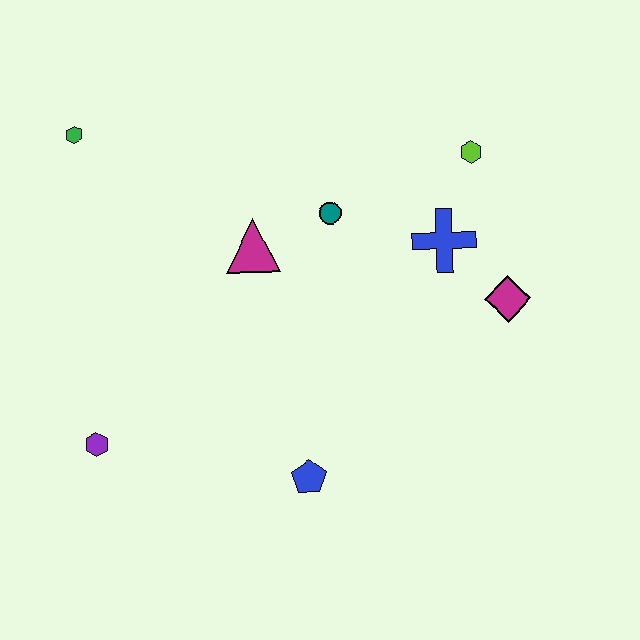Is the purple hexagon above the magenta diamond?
No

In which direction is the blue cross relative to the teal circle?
The blue cross is to the right of the teal circle.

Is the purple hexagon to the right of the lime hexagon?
No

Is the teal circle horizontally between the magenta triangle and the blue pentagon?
No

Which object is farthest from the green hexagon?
The magenta diamond is farthest from the green hexagon.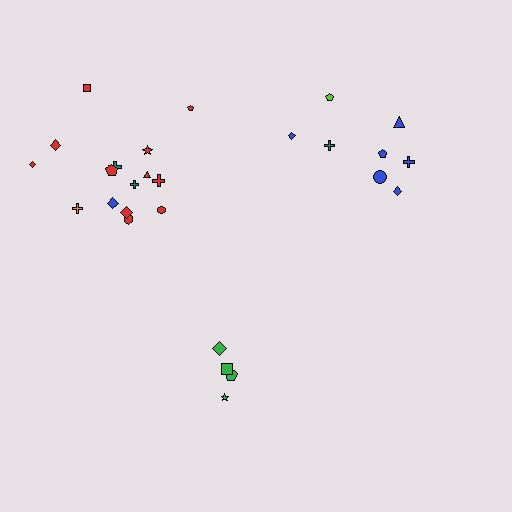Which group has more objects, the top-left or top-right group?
The top-left group.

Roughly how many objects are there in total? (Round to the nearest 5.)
Roughly 25 objects in total.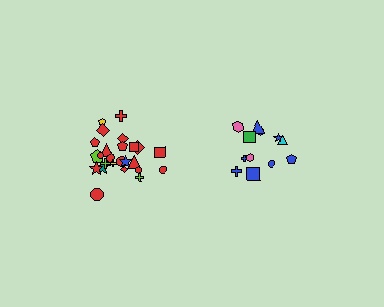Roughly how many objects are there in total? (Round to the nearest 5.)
Roughly 35 objects in total.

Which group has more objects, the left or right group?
The left group.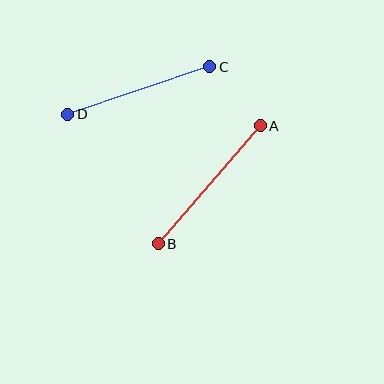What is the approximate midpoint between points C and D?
The midpoint is at approximately (139, 90) pixels.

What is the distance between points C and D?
The distance is approximately 149 pixels.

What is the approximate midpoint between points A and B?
The midpoint is at approximately (209, 185) pixels.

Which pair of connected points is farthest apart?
Points A and B are farthest apart.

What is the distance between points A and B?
The distance is approximately 156 pixels.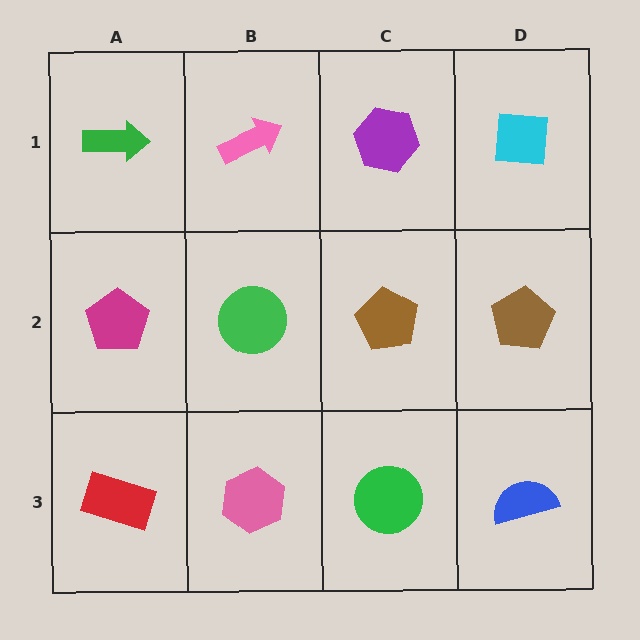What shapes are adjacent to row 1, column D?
A brown pentagon (row 2, column D), a purple hexagon (row 1, column C).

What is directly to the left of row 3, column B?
A red rectangle.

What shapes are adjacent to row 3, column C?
A brown pentagon (row 2, column C), a pink hexagon (row 3, column B), a blue semicircle (row 3, column D).